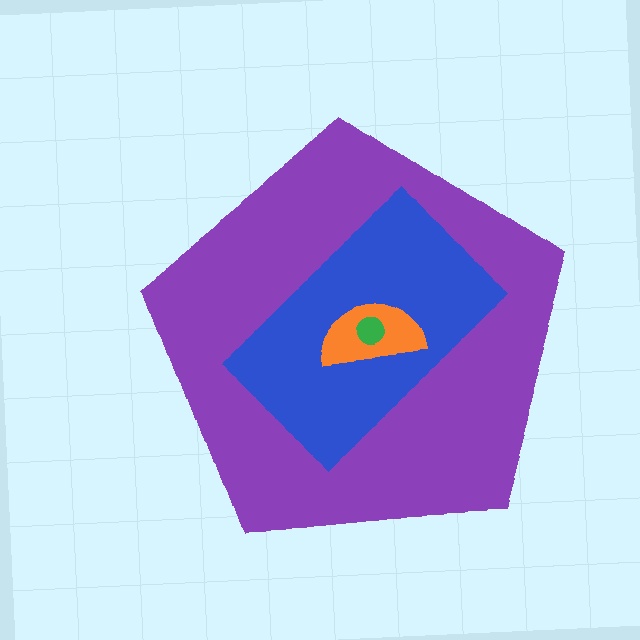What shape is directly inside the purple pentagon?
The blue rectangle.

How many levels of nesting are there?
4.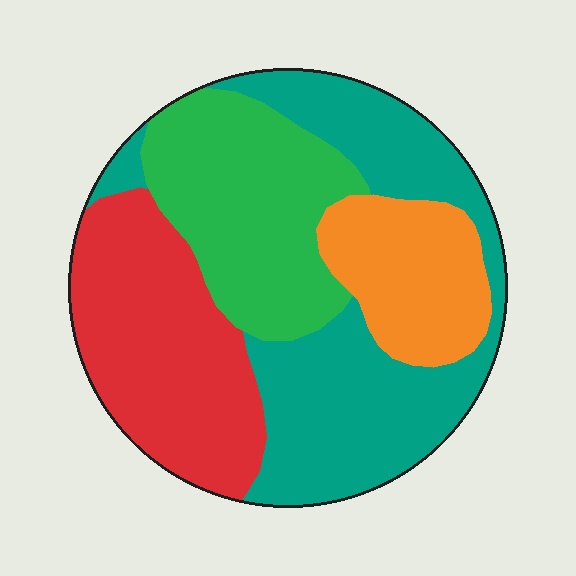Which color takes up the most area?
Teal, at roughly 35%.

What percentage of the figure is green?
Green covers roughly 25% of the figure.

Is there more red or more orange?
Red.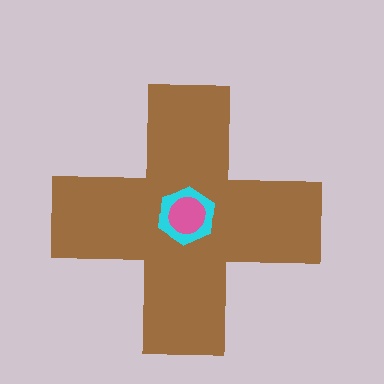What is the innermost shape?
The pink circle.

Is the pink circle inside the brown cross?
Yes.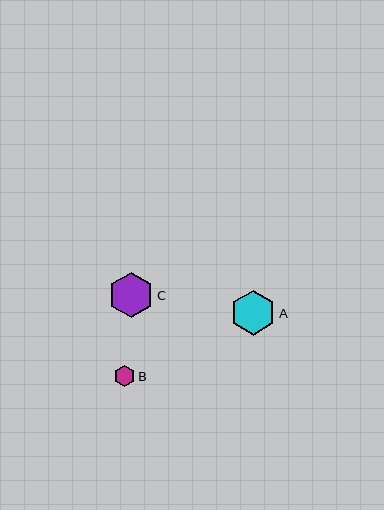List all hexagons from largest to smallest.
From largest to smallest: C, A, B.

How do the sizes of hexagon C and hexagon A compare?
Hexagon C and hexagon A are approximately the same size.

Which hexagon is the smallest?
Hexagon B is the smallest with a size of approximately 21 pixels.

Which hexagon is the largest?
Hexagon C is the largest with a size of approximately 45 pixels.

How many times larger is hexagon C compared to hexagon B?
Hexagon C is approximately 2.1 times the size of hexagon B.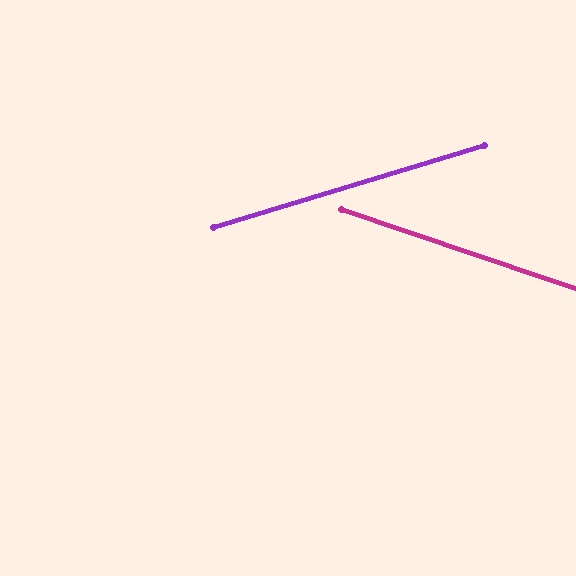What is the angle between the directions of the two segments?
Approximately 36 degrees.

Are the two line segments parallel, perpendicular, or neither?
Neither parallel nor perpendicular — they differ by about 36°.